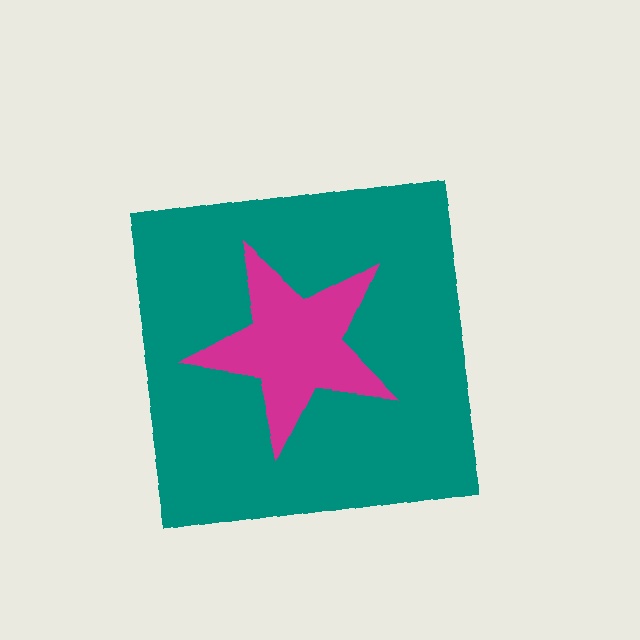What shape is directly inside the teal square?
The magenta star.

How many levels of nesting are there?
2.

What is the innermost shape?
The magenta star.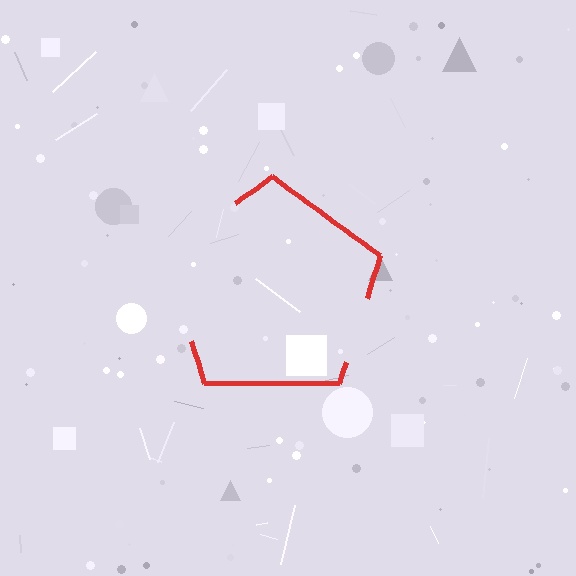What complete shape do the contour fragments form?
The contour fragments form a pentagon.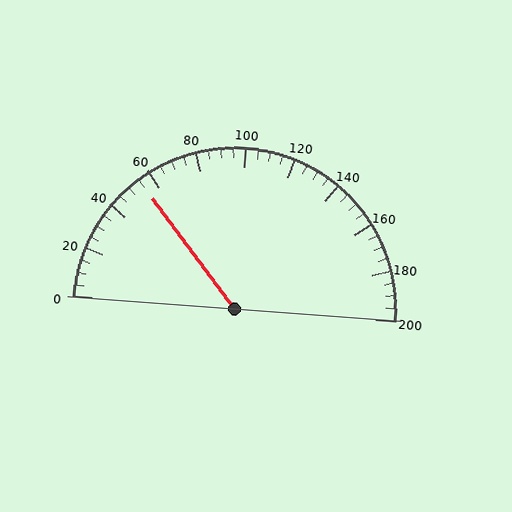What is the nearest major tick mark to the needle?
The nearest major tick mark is 60.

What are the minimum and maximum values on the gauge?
The gauge ranges from 0 to 200.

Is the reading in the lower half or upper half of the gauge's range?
The reading is in the lower half of the range (0 to 200).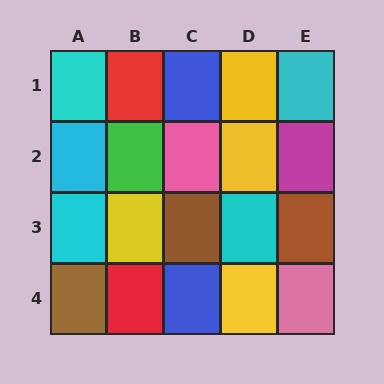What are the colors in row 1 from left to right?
Cyan, red, blue, yellow, cyan.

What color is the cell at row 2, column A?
Cyan.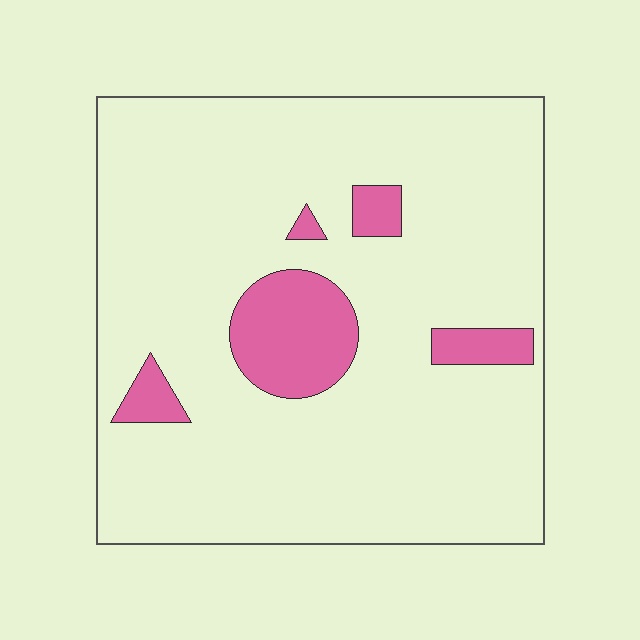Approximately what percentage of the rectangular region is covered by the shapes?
Approximately 10%.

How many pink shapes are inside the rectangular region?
5.